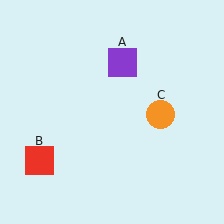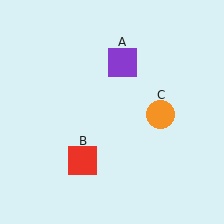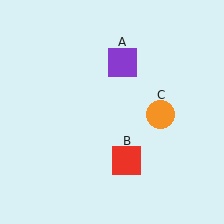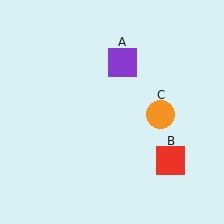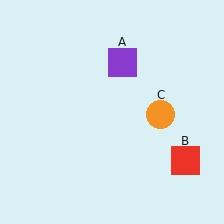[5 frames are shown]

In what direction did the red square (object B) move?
The red square (object B) moved right.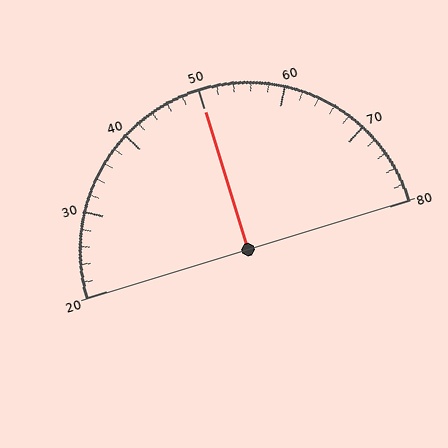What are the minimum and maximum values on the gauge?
The gauge ranges from 20 to 80.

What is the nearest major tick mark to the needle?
The nearest major tick mark is 50.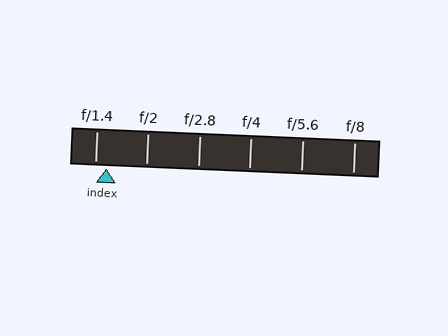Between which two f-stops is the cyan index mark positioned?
The index mark is between f/1.4 and f/2.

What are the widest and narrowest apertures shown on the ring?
The widest aperture shown is f/1.4 and the narrowest is f/8.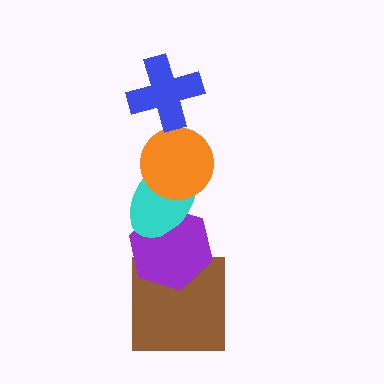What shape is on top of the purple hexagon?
The cyan ellipse is on top of the purple hexagon.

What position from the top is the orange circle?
The orange circle is 2nd from the top.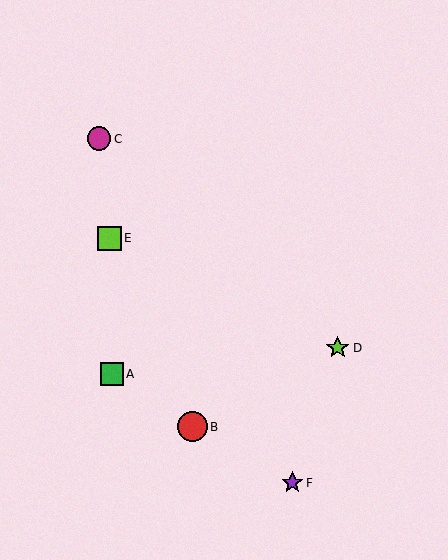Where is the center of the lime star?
The center of the lime star is at (338, 348).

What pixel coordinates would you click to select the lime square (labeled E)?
Click at (109, 238) to select the lime square E.